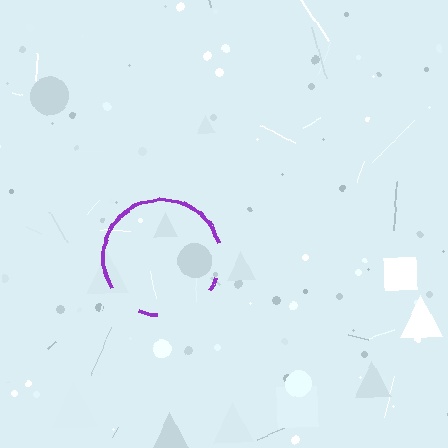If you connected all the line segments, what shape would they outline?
They would outline a circle.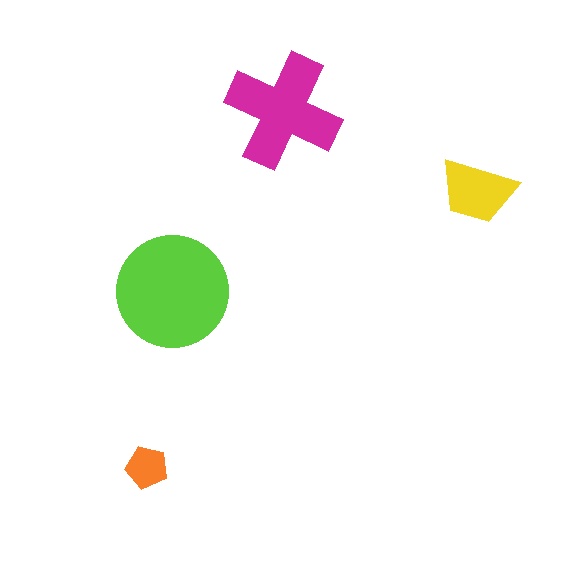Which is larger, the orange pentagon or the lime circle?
The lime circle.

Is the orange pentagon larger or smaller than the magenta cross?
Smaller.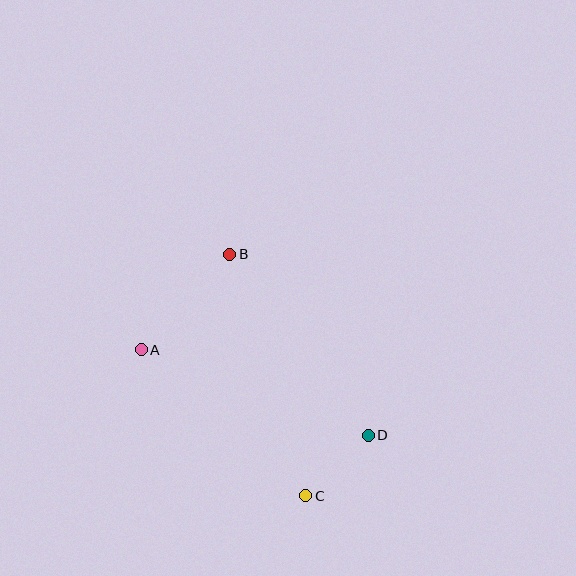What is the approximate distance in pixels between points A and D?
The distance between A and D is approximately 243 pixels.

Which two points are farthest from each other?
Points B and C are farthest from each other.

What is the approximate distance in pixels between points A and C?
The distance between A and C is approximately 220 pixels.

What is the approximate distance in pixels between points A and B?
The distance between A and B is approximately 130 pixels.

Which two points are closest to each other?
Points C and D are closest to each other.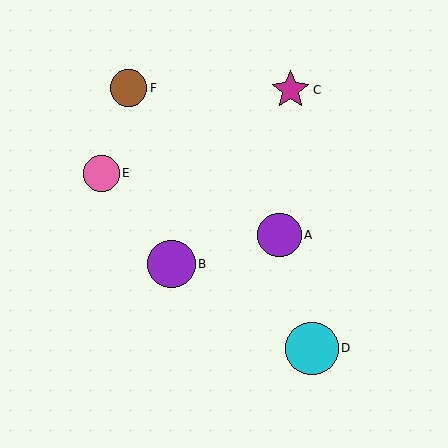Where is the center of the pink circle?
The center of the pink circle is at (102, 173).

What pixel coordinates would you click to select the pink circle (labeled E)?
Click at (102, 173) to select the pink circle E.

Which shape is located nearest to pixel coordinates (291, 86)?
The magenta star (labeled C) at (291, 90) is nearest to that location.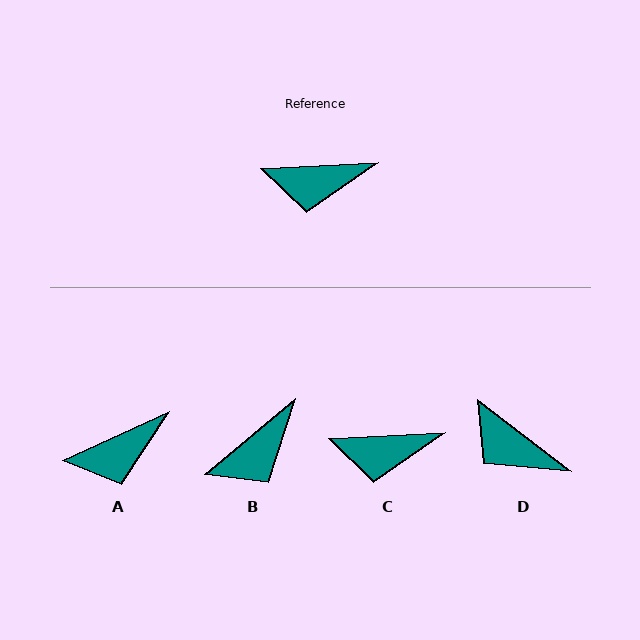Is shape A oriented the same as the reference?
No, it is off by about 22 degrees.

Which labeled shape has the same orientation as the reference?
C.